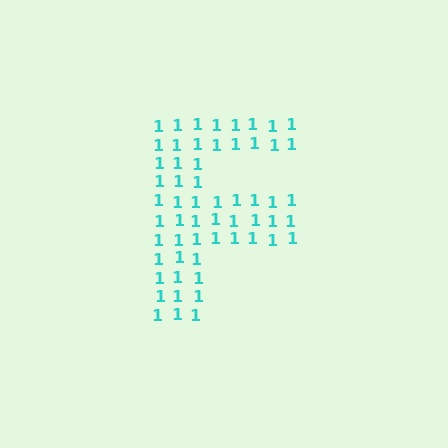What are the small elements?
The small elements are digit 1's.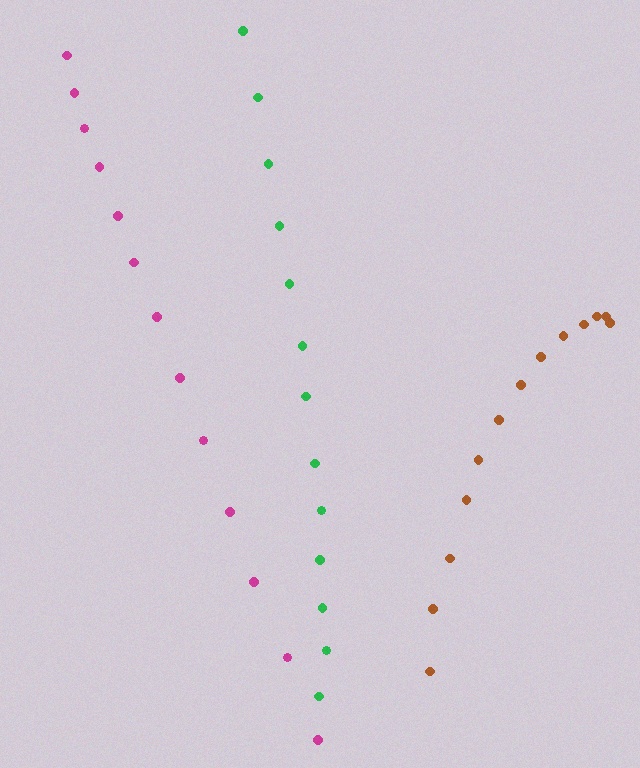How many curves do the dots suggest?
There are 3 distinct paths.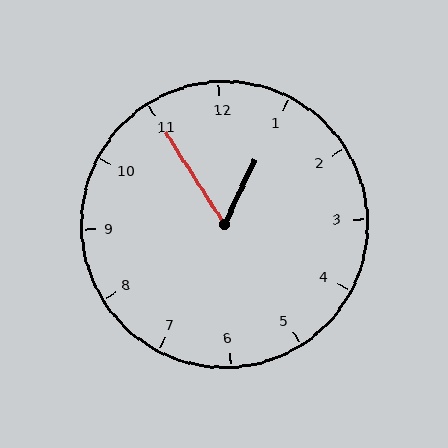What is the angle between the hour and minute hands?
Approximately 58 degrees.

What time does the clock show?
12:55.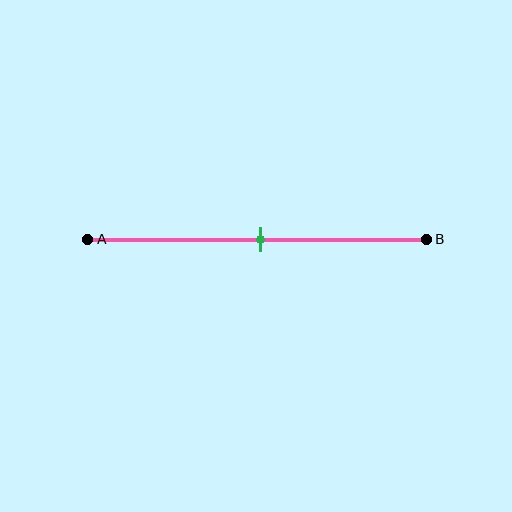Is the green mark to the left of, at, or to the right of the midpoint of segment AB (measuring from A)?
The green mark is approximately at the midpoint of segment AB.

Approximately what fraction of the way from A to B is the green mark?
The green mark is approximately 50% of the way from A to B.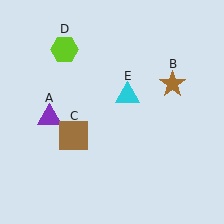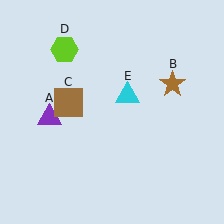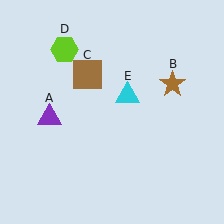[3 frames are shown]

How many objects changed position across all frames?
1 object changed position: brown square (object C).